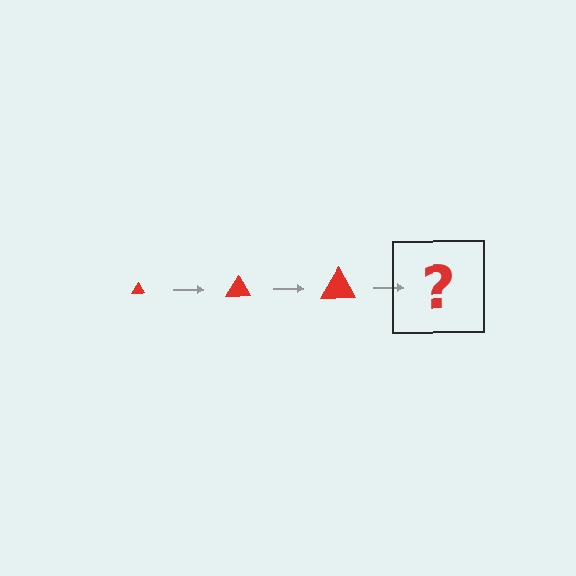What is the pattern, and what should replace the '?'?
The pattern is that the triangle gets progressively larger each step. The '?' should be a red triangle, larger than the previous one.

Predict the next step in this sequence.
The next step is a red triangle, larger than the previous one.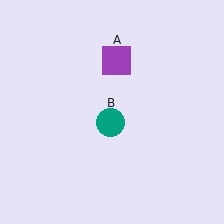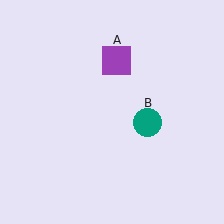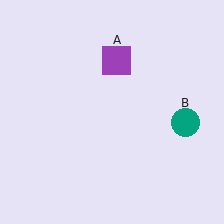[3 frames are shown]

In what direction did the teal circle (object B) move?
The teal circle (object B) moved right.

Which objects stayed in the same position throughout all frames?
Purple square (object A) remained stationary.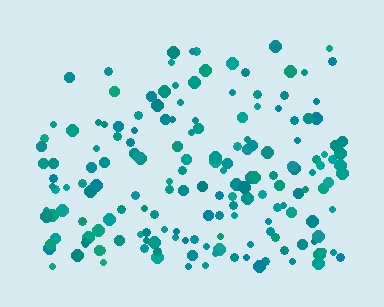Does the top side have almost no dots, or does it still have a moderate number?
Still a moderate number, just noticeably fewer than the bottom.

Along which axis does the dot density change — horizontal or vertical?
Vertical.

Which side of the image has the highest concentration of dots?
The bottom.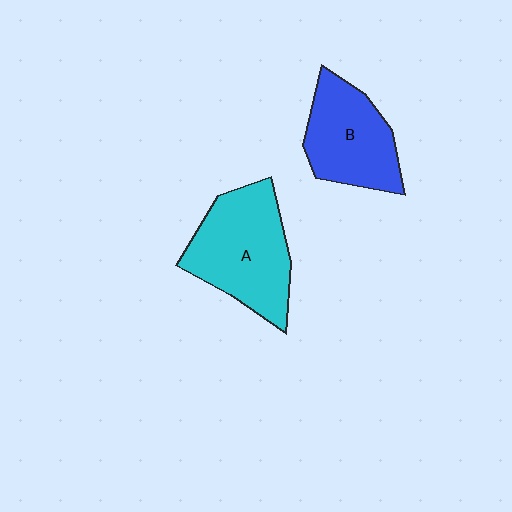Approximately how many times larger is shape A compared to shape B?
Approximately 1.2 times.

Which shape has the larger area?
Shape A (cyan).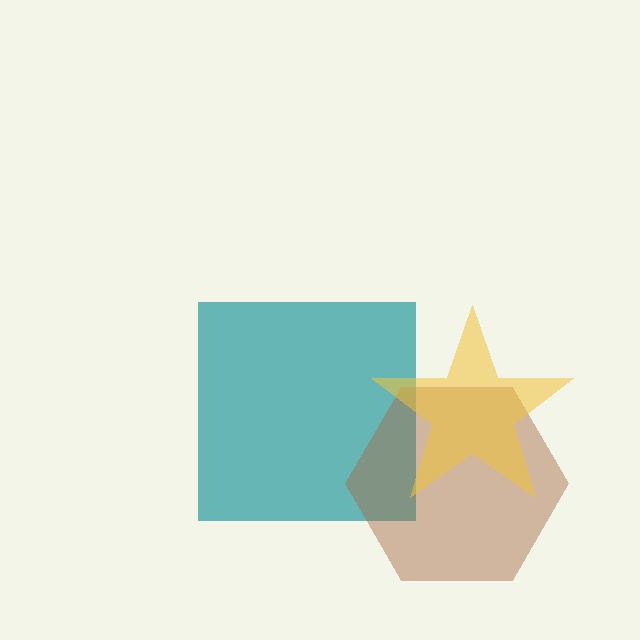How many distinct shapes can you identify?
There are 3 distinct shapes: a teal square, a brown hexagon, a yellow star.